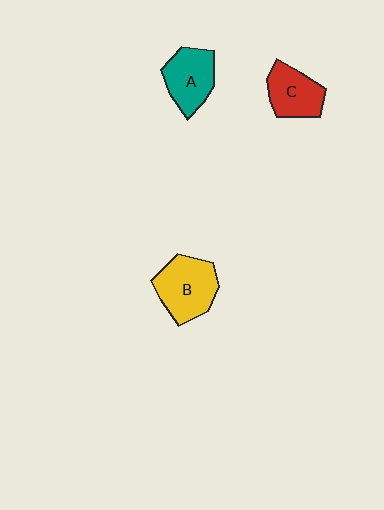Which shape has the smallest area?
Shape C (red).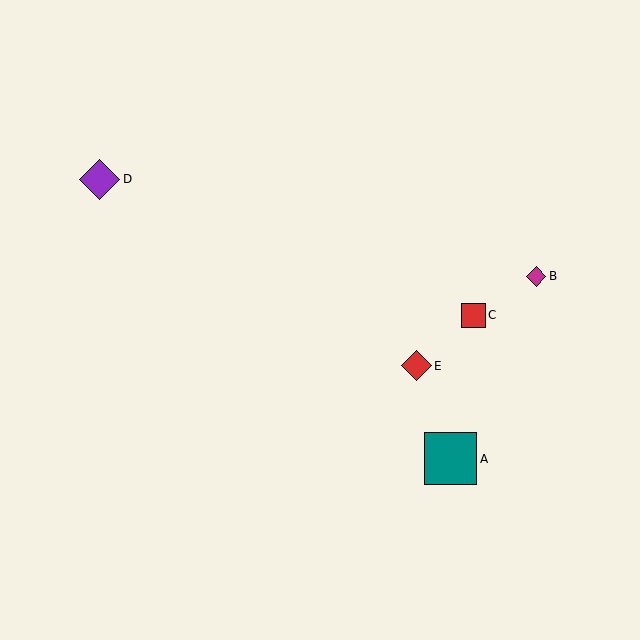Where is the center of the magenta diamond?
The center of the magenta diamond is at (536, 276).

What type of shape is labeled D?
Shape D is a purple diamond.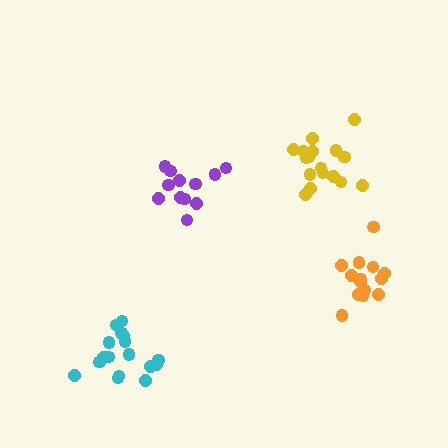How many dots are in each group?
Group 1: 17 dots, Group 2: 12 dots, Group 3: 17 dots, Group 4: 14 dots (60 total).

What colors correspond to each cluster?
The clusters are colored: yellow, purple, cyan, orange.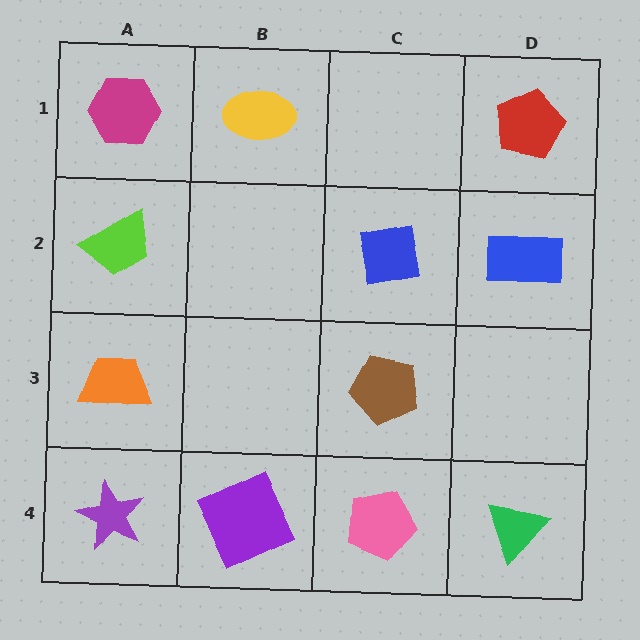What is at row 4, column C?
A pink pentagon.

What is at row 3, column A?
An orange trapezoid.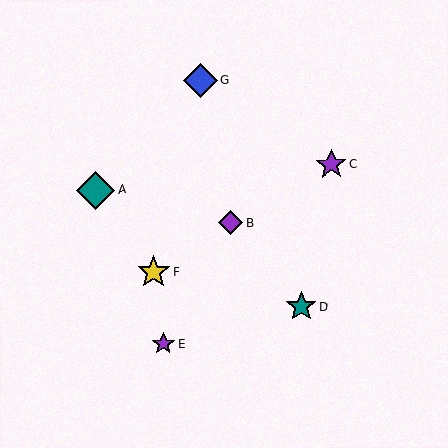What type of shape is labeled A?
Shape A is a teal diamond.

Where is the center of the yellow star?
The center of the yellow star is at (154, 272).